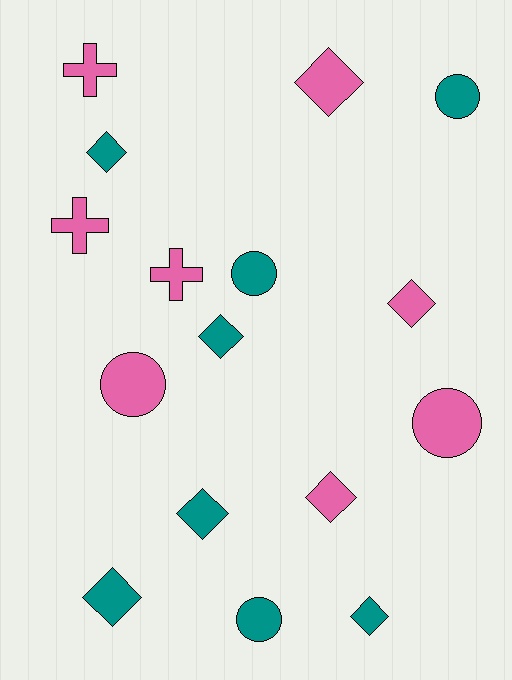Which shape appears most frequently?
Diamond, with 8 objects.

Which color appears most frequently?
Teal, with 8 objects.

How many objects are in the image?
There are 16 objects.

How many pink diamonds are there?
There are 3 pink diamonds.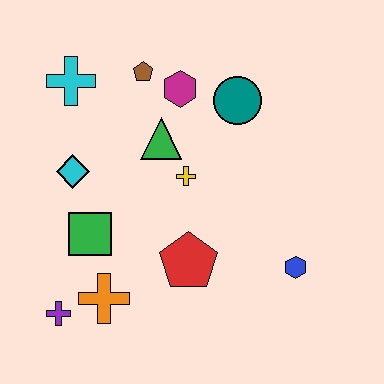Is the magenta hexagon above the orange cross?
Yes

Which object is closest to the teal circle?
The magenta hexagon is closest to the teal circle.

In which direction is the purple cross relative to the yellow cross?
The purple cross is below the yellow cross.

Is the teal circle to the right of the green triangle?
Yes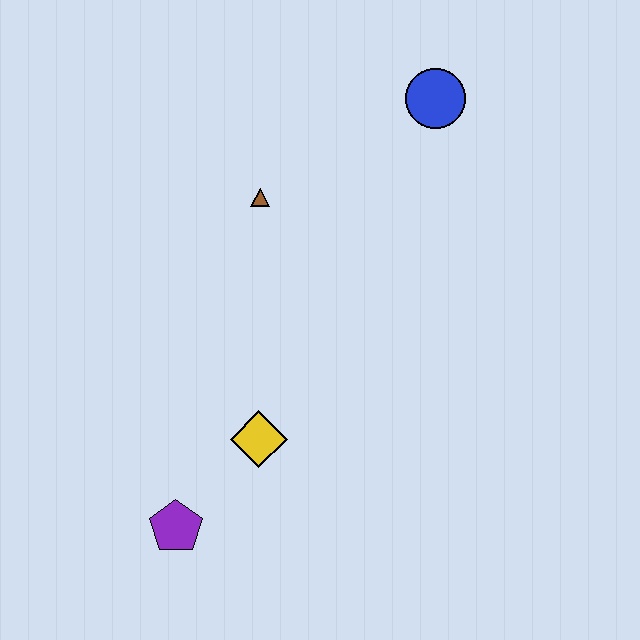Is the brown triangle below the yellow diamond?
No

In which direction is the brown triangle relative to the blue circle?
The brown triangle is to the left of the blue circle.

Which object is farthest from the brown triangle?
The purple pentagon is farthest from the brown triangle.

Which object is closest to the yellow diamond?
The purple pentagon is closest to the yellow diamond.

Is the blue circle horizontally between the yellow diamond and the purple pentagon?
No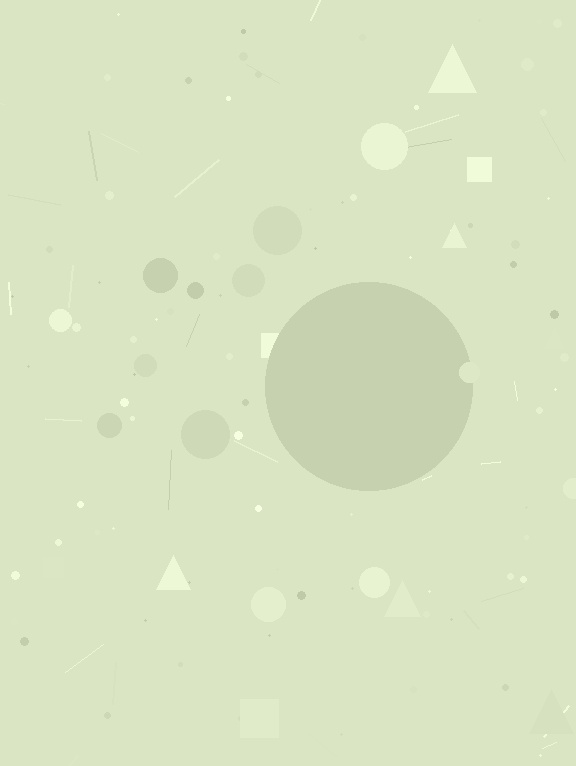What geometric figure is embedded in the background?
A circle is embedded in the background.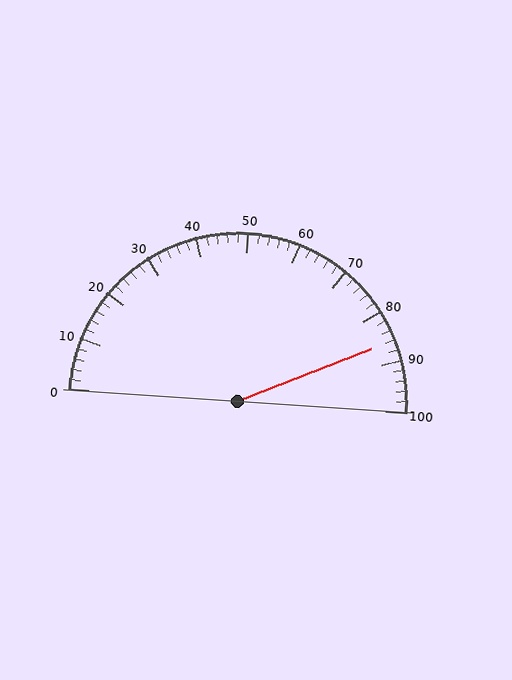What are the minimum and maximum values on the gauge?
The gauge ranges from 0 to 100.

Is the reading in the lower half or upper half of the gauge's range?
The reading is in the upper half of the range (0 to 100).